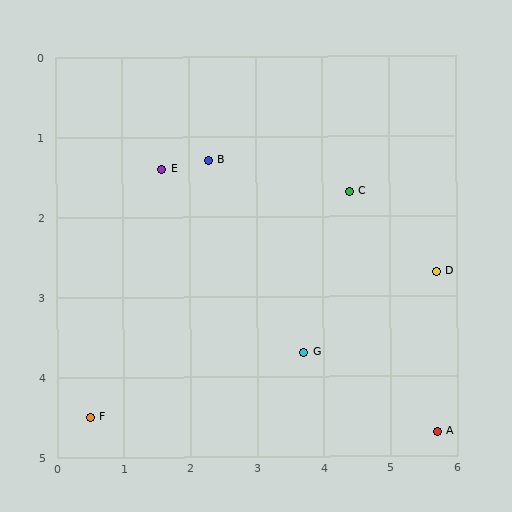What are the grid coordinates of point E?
Point E is at approximately (1.6, 1.4).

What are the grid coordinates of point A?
Point A is at approximately (5.7, 4.7).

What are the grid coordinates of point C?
Point C is at approximately (4.4, 1.7).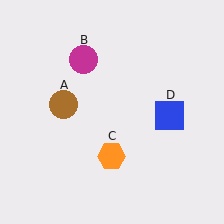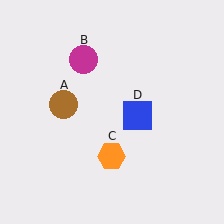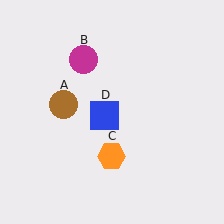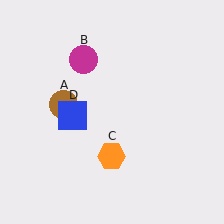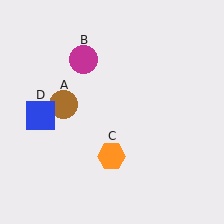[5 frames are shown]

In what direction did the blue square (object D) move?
The blue square (object D) moved left.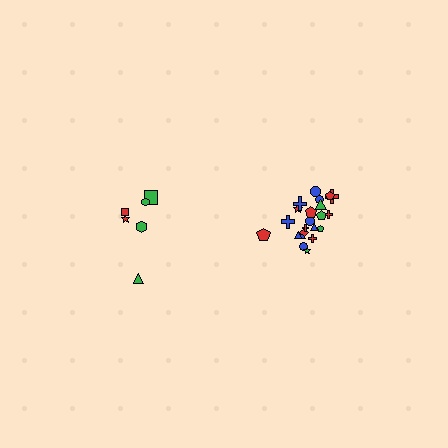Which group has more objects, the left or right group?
The right group.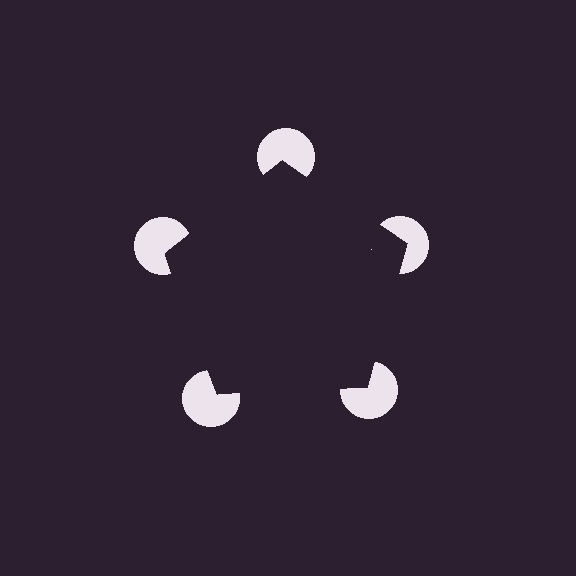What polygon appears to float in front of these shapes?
An illusory pentagon — its edges are inferred from the aligned wedge cuts in the pac-man discs, not physically drawn.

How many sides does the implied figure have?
5 sides.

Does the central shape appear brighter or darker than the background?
It typically appears slightly darker than the background, even though no actual brightness change is drawn.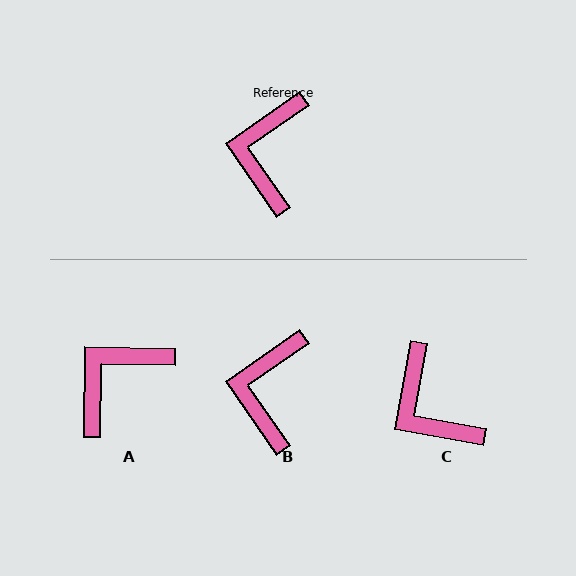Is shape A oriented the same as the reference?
No, it is off by about 35 degrees.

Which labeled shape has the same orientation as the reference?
B.